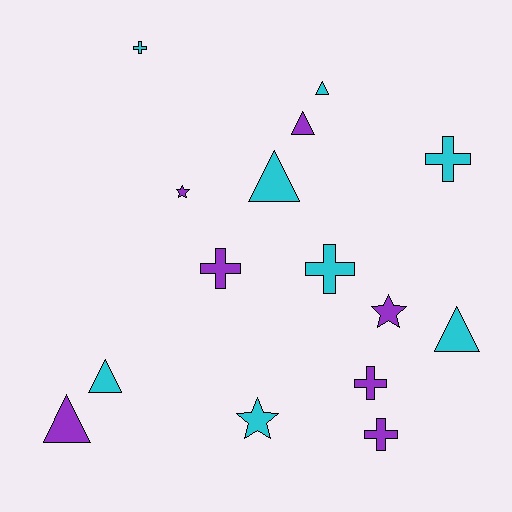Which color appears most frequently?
Cyan, with 8 objects.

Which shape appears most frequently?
Triangle, with 6 objects.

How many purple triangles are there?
There are 2 purple triangles.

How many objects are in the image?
There are 15 objects.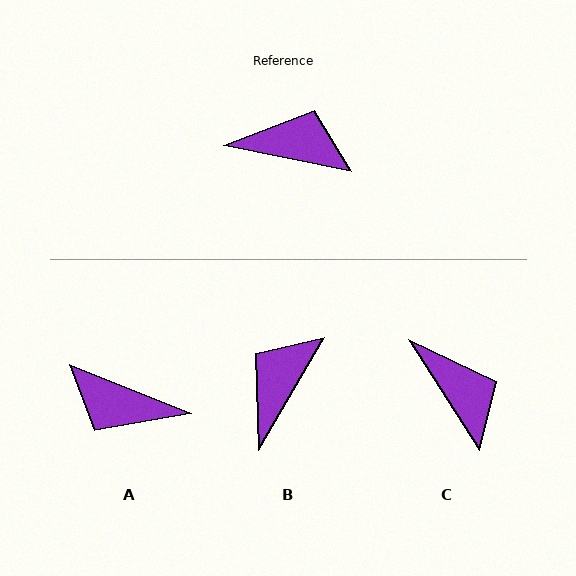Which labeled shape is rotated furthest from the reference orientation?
A, about 169 degrees away.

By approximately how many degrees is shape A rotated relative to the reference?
Approximately 169 degrees counter-clockwise.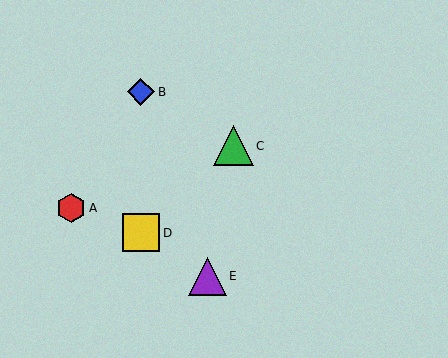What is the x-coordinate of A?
Object A is at x≈71.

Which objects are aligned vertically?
Objects B, D are aligned vertically.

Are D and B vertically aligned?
Yes, both are at x≈141.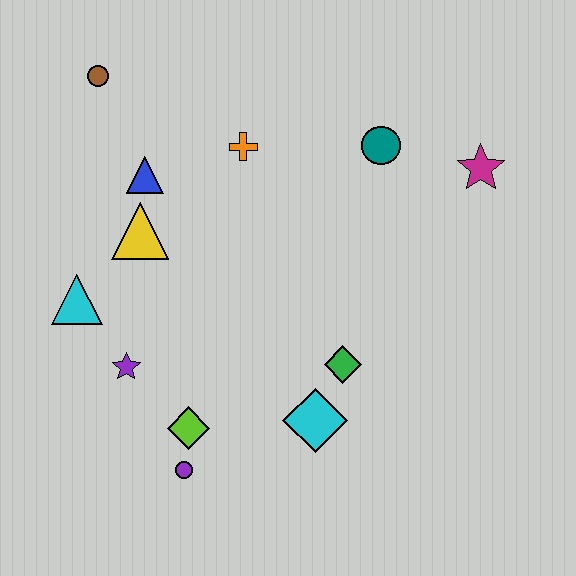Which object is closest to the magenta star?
The teal circle is closest to the magenta star.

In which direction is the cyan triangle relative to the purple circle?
The cyan triangle is above the purple circle.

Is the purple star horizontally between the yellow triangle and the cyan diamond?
No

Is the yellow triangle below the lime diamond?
No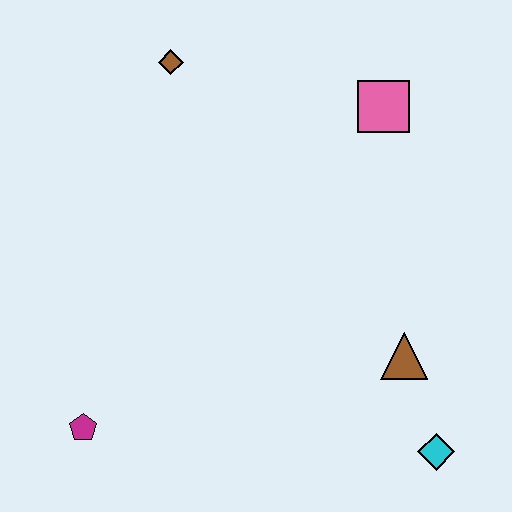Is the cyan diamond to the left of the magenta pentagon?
No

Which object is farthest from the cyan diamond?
The brown diamond is farthest from the cyan diamond.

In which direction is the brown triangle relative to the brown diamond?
The brown triangle is below the brown diamond.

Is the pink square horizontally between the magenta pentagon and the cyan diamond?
Yes